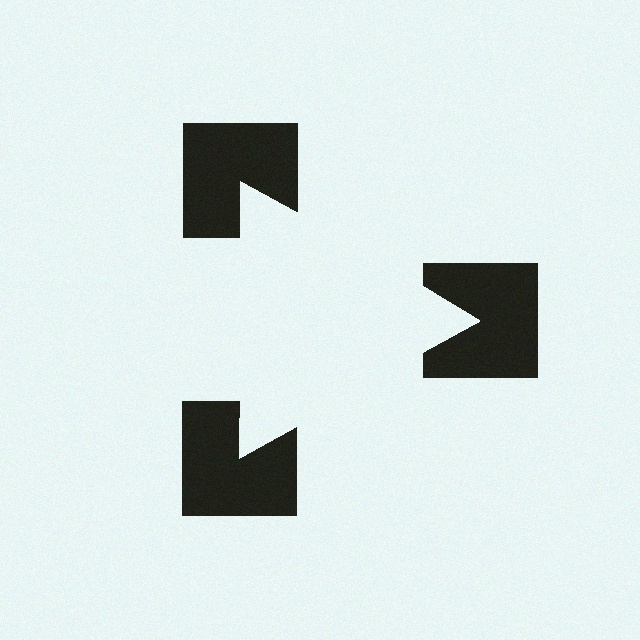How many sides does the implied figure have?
3 sides.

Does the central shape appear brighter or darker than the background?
It typically appears slightly brighter than the background, even though no actual brightness change is drawn.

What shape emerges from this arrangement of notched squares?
An illusory triangle — its edges are inferred from the aligned wedge cuts in the notched squares, not physically drawn.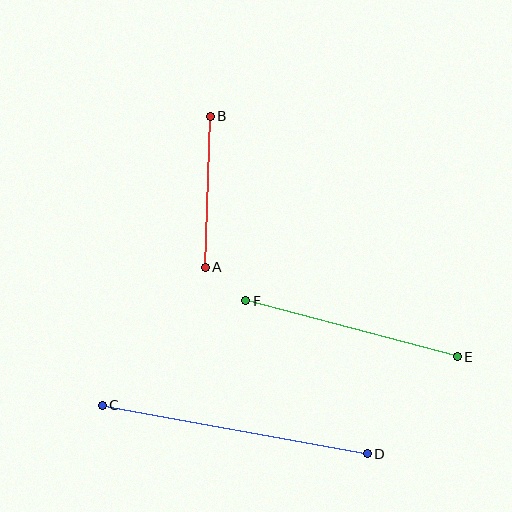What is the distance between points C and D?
The distance is approximately 269 pixels.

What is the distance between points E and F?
The distance is approximately 219 pixels.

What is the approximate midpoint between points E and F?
The midpoint is at approximately (352, 328) pixels.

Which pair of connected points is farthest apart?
Points C and D are farthest apart.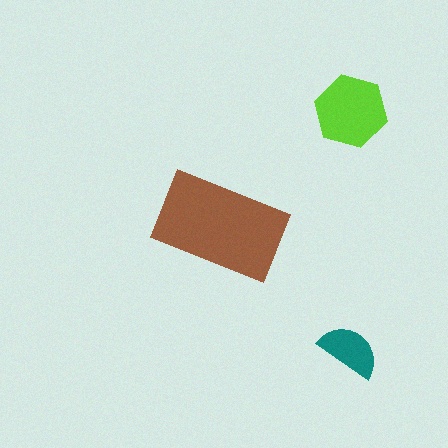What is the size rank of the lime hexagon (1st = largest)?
2nd.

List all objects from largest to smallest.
The brown rectangle, the lime hexagon, the teal semicircle.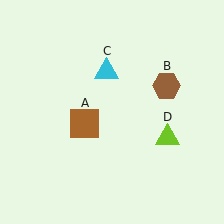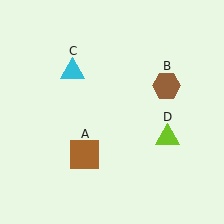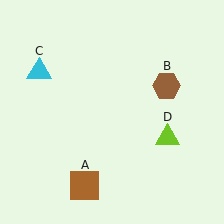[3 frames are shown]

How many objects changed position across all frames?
2 objects changed position: brown square (object A), cyan triangle (object C).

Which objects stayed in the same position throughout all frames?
Brown hexagon (object B) and lime triangle (object D) remained stationary.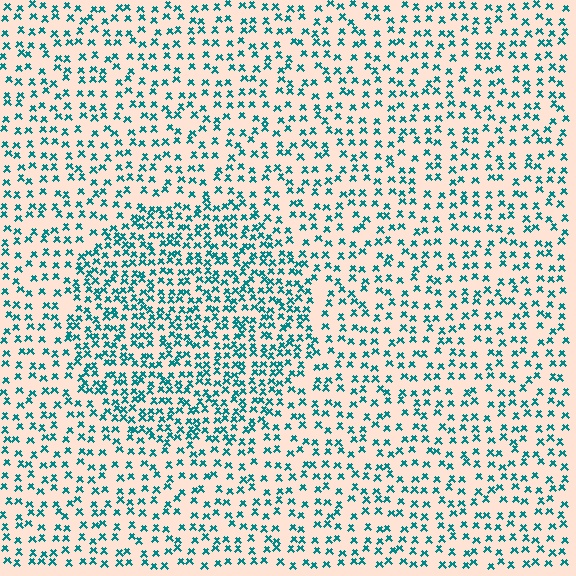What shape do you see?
I see a circle.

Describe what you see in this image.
The image contains small teal elements arranged at two different densities. A circle-shaped region is visible where the elements are more densely packed than the surrounding area.